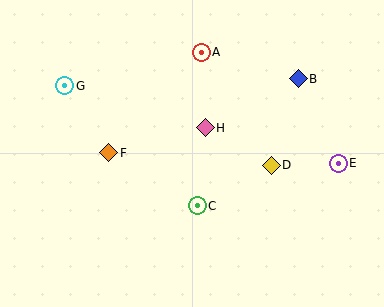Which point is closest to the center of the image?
Point H at (205, 128) is closest to the center.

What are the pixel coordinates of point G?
Point G is at (65, 86).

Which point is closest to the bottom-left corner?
Point F is closest to the bottom-left corner.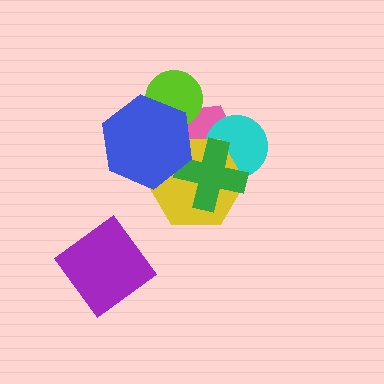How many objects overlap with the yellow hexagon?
4 objects overlap with the yellow hexagon.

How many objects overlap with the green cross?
4 objects overlap with the green cross.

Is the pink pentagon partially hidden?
Yes, it is partially covered by another shape.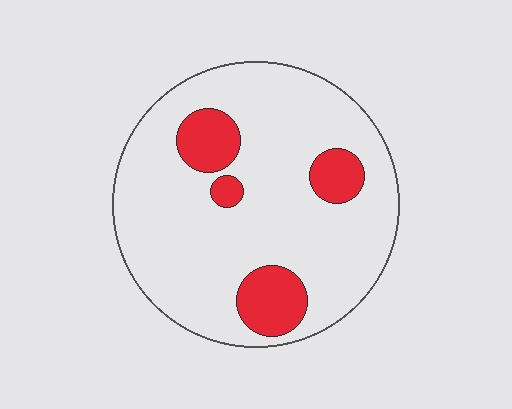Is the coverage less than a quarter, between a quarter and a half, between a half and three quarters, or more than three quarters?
Less than a quarter.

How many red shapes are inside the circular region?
4.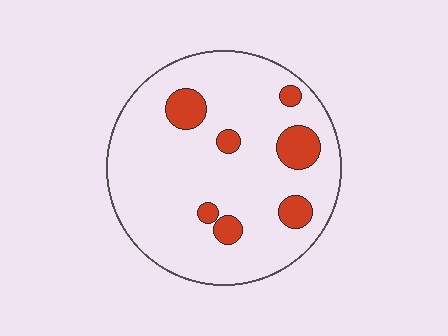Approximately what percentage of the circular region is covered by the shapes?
Approximately 15%.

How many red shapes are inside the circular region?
7.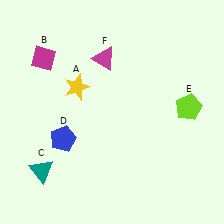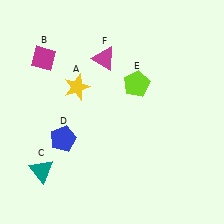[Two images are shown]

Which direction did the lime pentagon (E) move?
The lime pentagon (E) moved left.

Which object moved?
The lime pentagon (E) moved left.